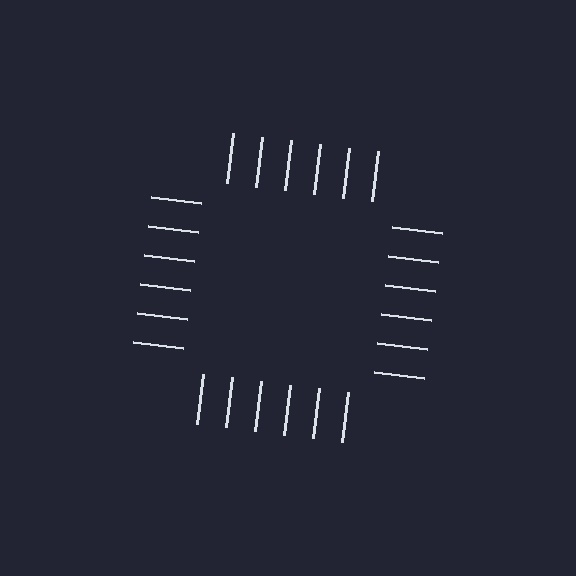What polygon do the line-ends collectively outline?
An illusory square — the line segments terminate on its edges but no continuous stroke is drawn.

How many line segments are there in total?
24 — 6 along each of the 4 edges.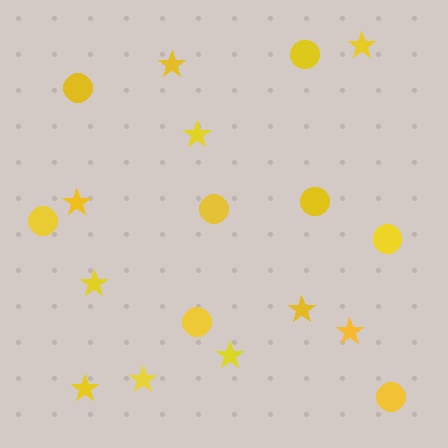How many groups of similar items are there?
There are 2 groups: one group of stars (10) and one group of circles (8).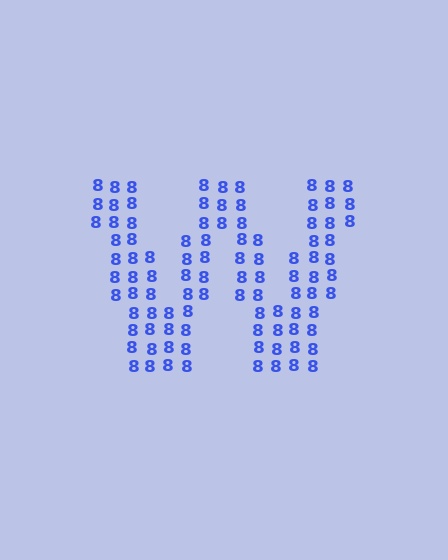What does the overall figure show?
The overall figure shows the letter W.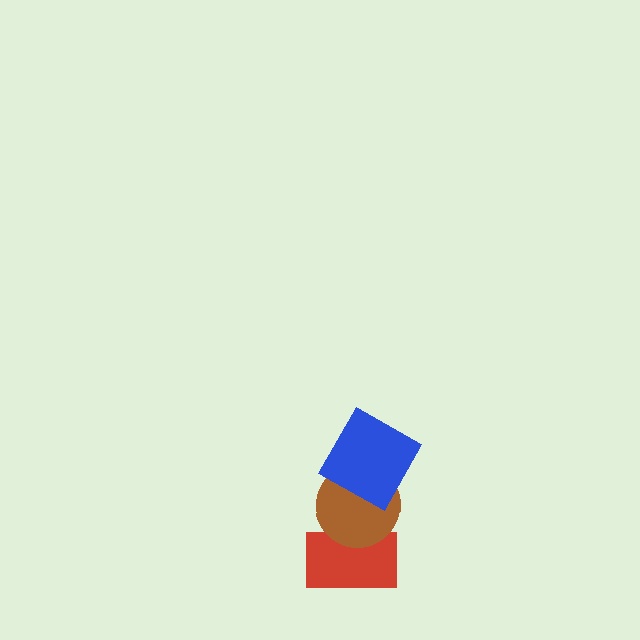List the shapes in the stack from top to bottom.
From top to bottom: the blue square, the brown circle, the red rectangle.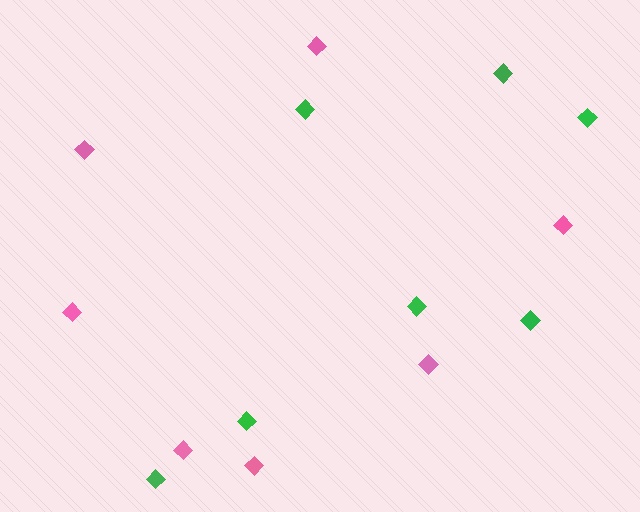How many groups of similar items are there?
There are 2 groups: one group of pink diamonds (7) and one group of green diamonds (7).